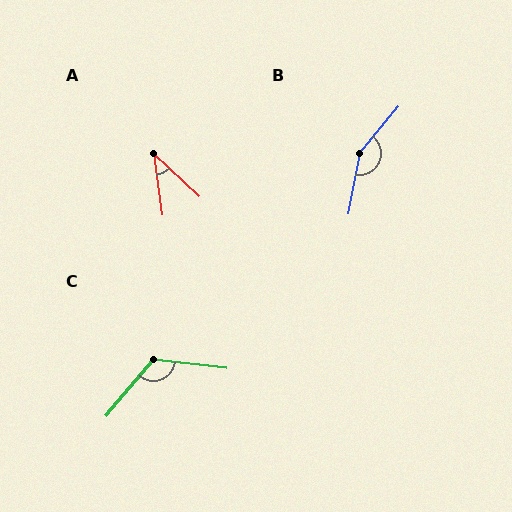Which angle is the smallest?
A, at approximately 38 degrees.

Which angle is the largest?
B, at approximately 152 degrees.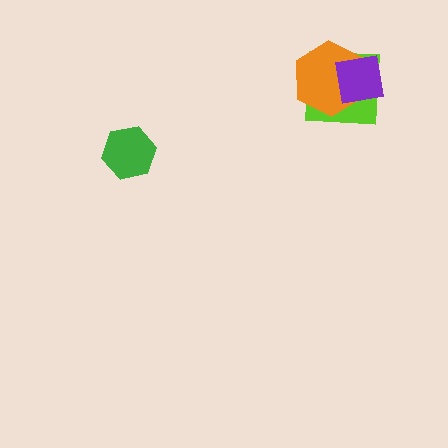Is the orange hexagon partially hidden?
Yes, it is partially covered by another shape.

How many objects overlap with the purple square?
2 objects overlap with the purple square.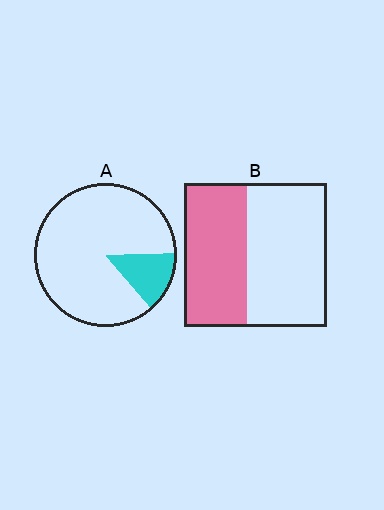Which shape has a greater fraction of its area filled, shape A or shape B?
Shape B.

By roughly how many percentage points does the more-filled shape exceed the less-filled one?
By roughly 30 percentage points (B over A).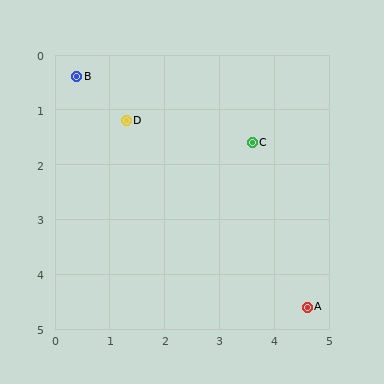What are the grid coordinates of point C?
Point C is at approximately (3.6, 1.6).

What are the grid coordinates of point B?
Point B is at approximately (0.4, 0.4).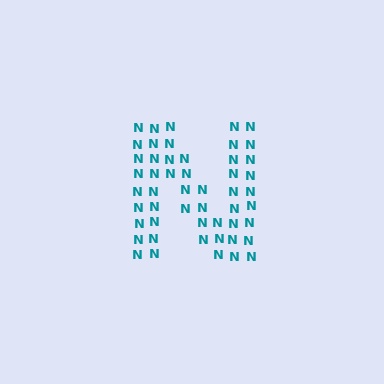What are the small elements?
The small elements are letter N's.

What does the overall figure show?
The overall figure shows the letter N.